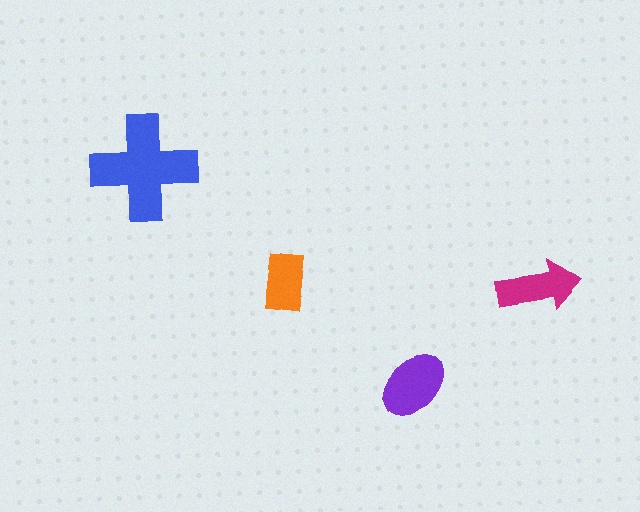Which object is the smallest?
The orange rectangle.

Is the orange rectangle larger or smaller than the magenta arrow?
Smaller.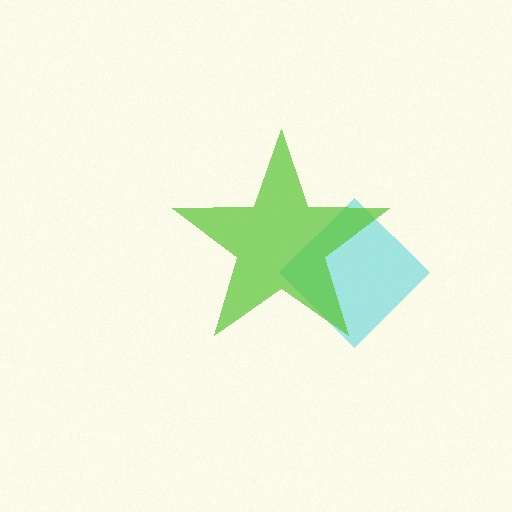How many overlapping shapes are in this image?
There are 2 overlapping shapes in the image.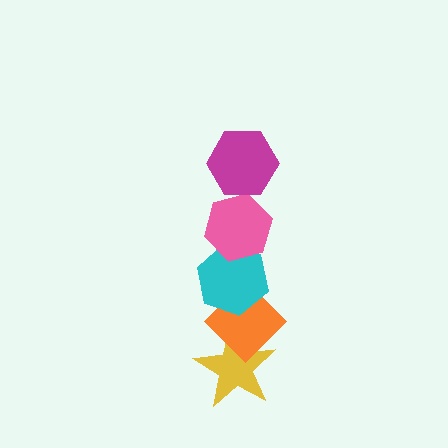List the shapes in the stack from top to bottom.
From top to bottom: the magenta hexagon, the pink hexagon, the cyan hexagon, the orange diamond, the yellow star.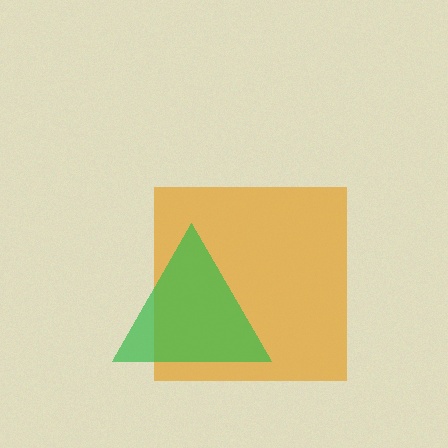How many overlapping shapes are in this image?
There are 2 overlapping shapes in the image.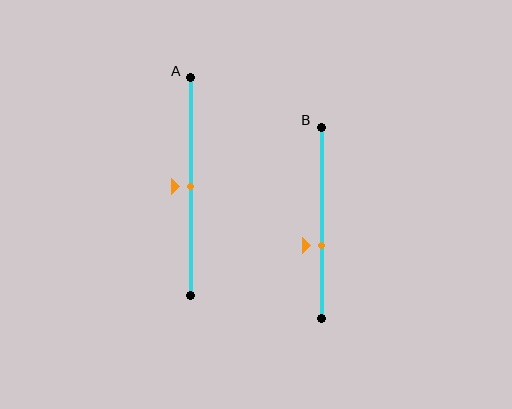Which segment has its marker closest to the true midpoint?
Segment A has its marker closest to the true midpoint.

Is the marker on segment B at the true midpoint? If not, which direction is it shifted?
No, the marker on segment B is shifted downward by about 12% of the segment length.